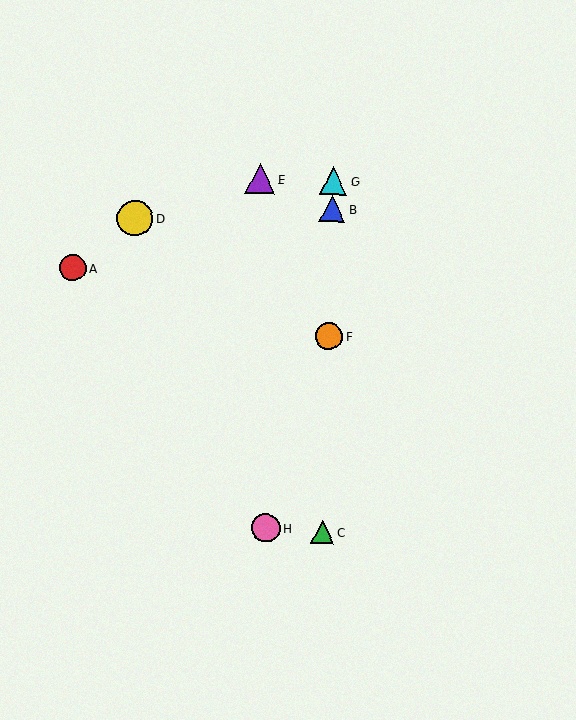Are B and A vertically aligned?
No, B is at x≈333 and A is at x≈73.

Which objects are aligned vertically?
Objects B, C, F, G are aligned vertically.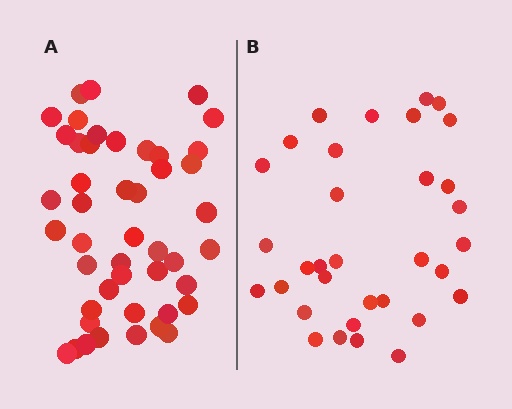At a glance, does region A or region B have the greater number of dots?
Region A (the left region) has more dots.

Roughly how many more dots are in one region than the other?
Region A has approximately 15 more dots than region B.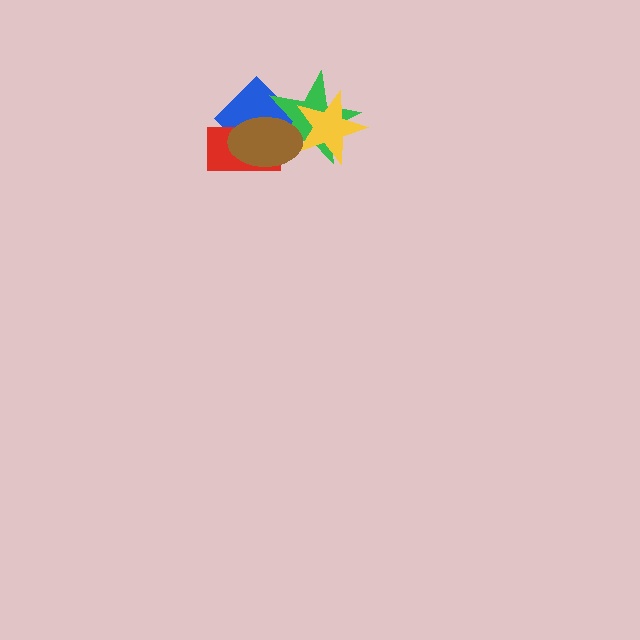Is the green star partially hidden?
Yes, it is partially covered by another shape.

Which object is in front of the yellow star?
The brown ellipse is in front of the yellow star.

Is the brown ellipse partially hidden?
No, no other shape covers it.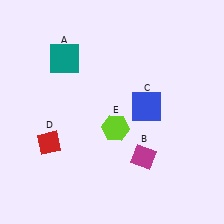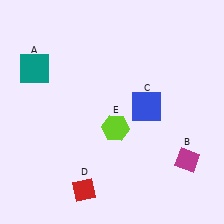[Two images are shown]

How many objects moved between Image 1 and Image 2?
3 objects moved between the two images.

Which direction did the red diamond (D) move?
The red diamond (D) moved down.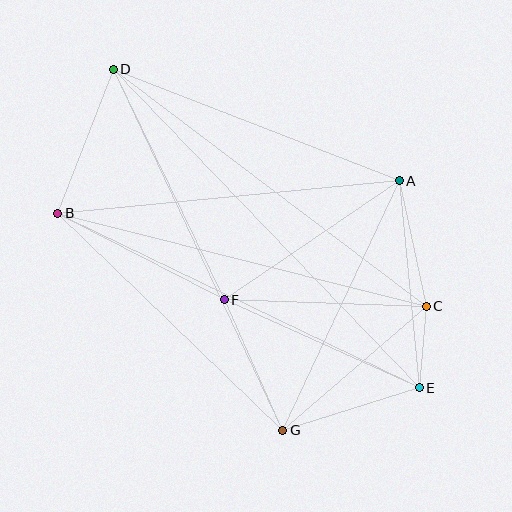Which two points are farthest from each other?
Points D and E are farthest from each other.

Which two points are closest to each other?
Points C and E are closest to each other.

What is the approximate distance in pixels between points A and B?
The distance between A and B is approximately 343 pixels.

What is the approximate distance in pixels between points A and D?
The distance between A and D is approximately 307 pixels.